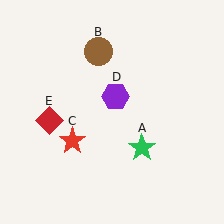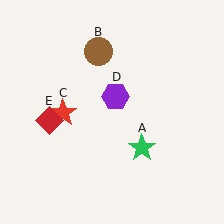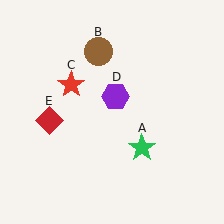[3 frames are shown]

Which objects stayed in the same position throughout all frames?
Green star (object A) and brown circle (object B) and purple hexagon (object D) and red diamond (object E) remained stationary.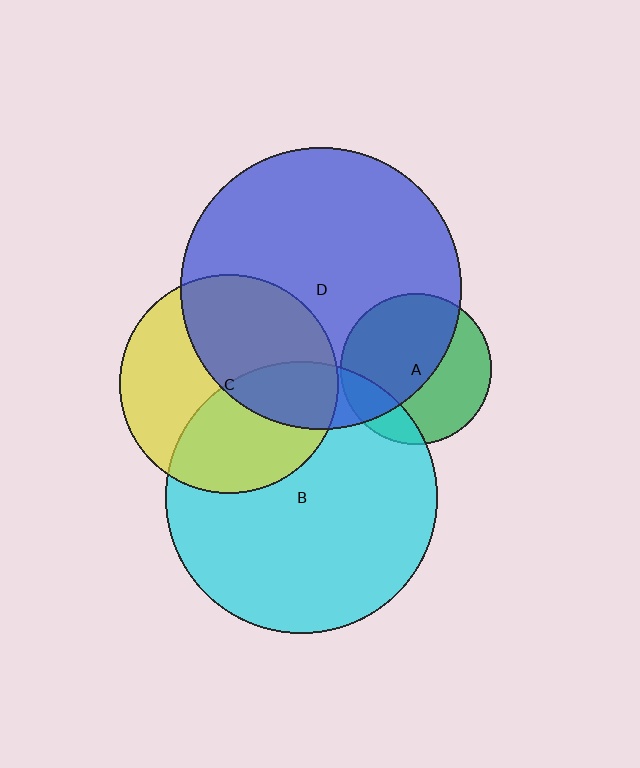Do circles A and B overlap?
Yes.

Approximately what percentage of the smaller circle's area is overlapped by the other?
Approximately 20%.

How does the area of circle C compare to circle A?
Approximately 2.1 times.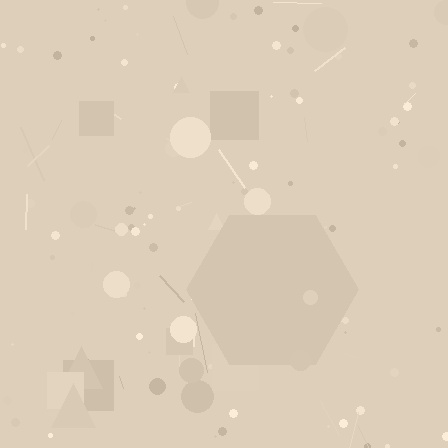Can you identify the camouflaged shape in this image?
The camouflaged shape is a hexagon.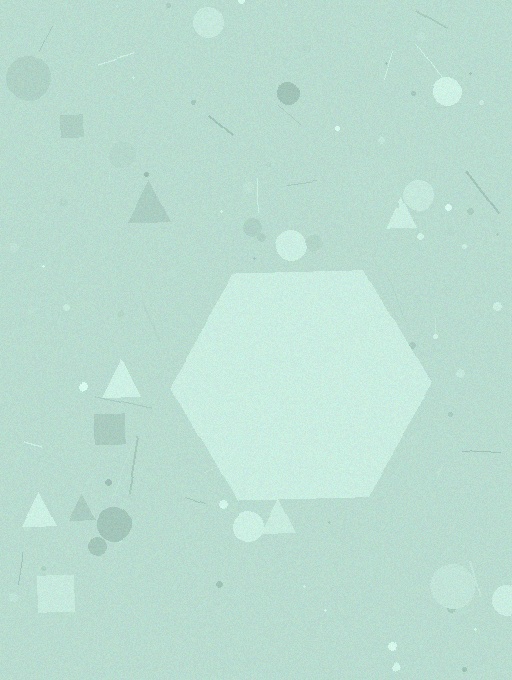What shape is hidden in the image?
A hexagon is hidden in the image.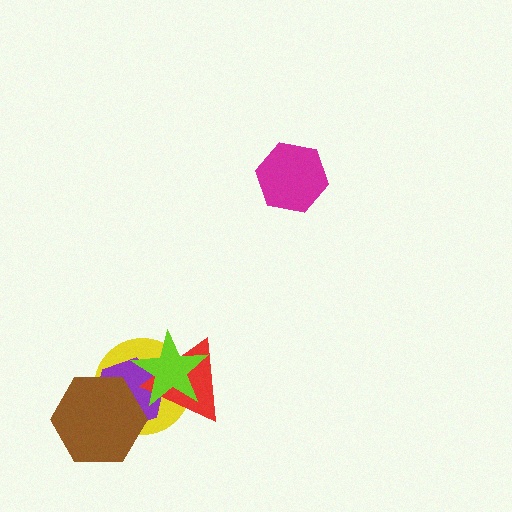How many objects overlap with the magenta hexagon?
0 objects overlap with the magenta hexagon.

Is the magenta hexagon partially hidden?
No, no other shape covers it.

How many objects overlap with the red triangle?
3 objects overlap with the red triangle.